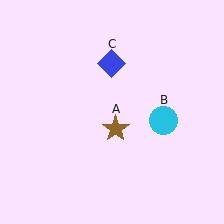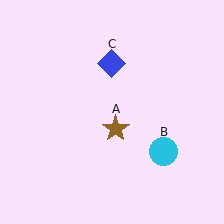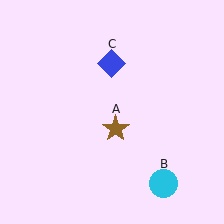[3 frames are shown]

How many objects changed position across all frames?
1 object changed position: cyan circle (object B).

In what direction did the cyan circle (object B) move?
The cyan circle (object B) moved down.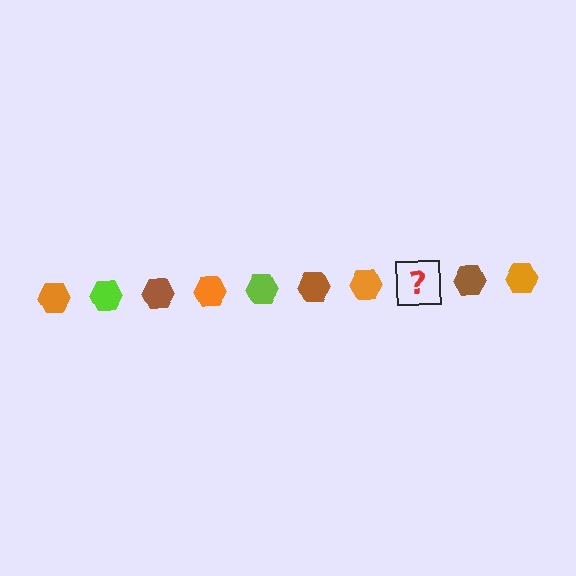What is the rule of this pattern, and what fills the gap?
The rule is that the pattern cycles through orange, lime, brown hexagons. The gap should be filled with a lime hexagon.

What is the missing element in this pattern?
The missing element is a lime hexagon.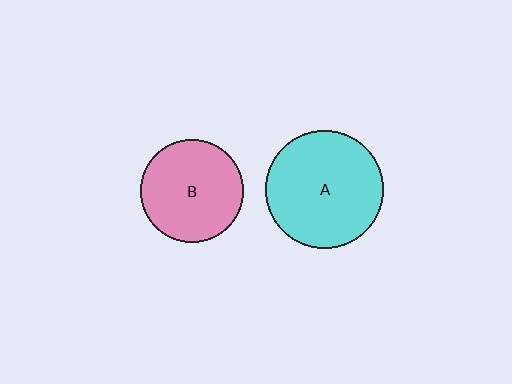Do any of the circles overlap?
No, none of the circles overlap.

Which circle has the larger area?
Circle A (cyan).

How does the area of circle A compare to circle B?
Approximately 1.3 times.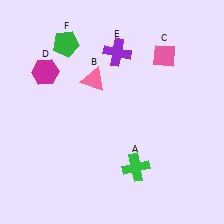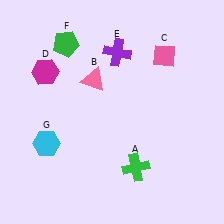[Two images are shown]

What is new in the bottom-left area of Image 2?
A cyan hexagon (G) was added in the bottom-left area of Image 2.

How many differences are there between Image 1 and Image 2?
There is 1 difference between the two images.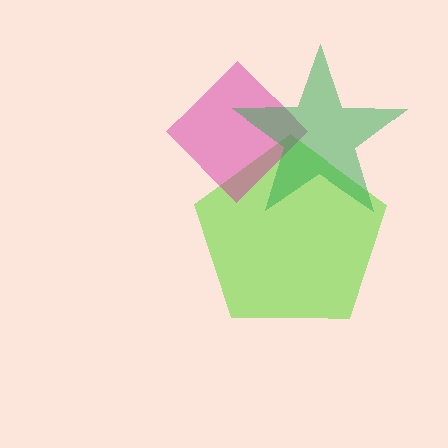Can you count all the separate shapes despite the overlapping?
Yes, there are 3 separate shapes.